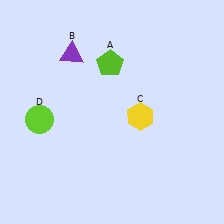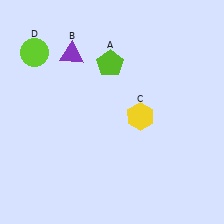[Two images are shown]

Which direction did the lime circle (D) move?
The lime circle (D) moved up.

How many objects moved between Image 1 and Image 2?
1 object moved between the two images.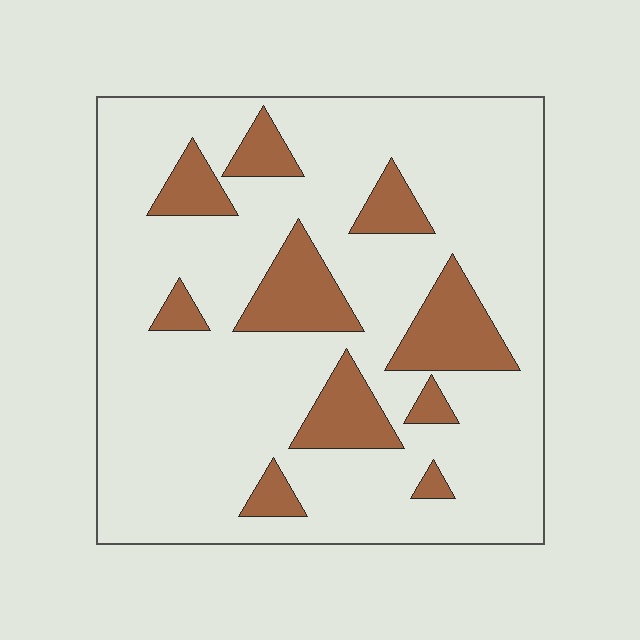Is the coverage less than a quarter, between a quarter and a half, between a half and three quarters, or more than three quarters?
Less than a quarter.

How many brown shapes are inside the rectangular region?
10.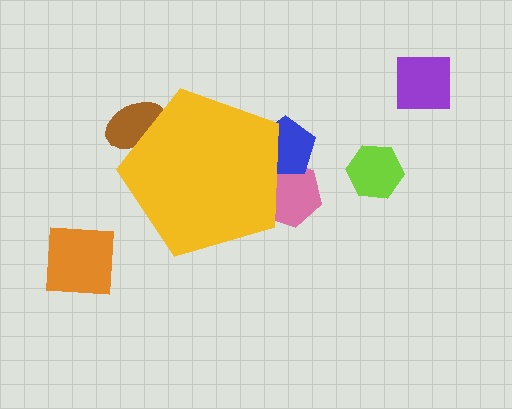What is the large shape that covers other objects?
A yellow pentagon.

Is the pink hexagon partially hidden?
Yes, the pink hexagon is partially hidden behind the yellow pentagon.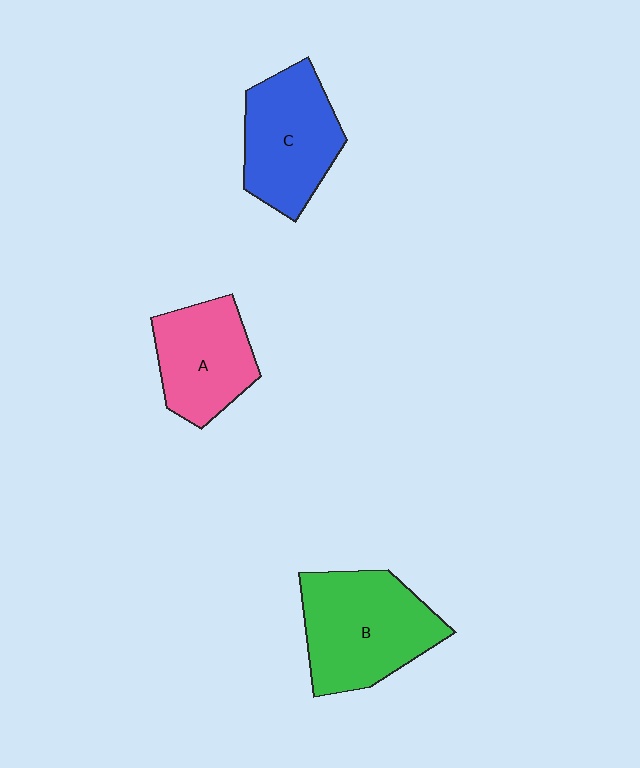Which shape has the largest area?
Shape B (green).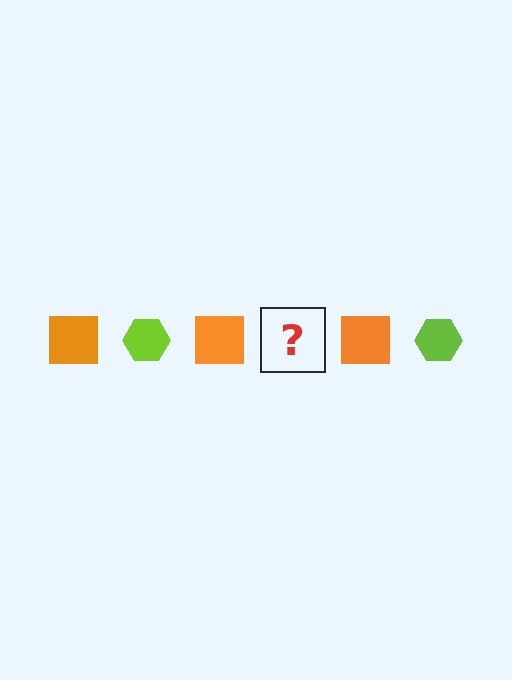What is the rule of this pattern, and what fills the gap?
The rule is that the pattern alternates between orange square and lime hexagon. The gap should be filled with a lime hexagon.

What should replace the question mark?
The question mark should be replaced with a lime hexagon.